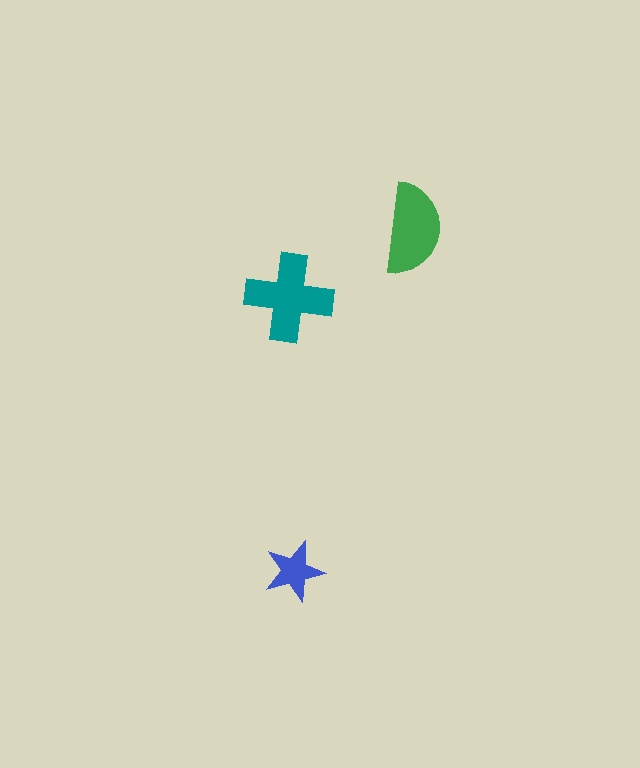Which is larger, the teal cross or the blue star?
The teal cross.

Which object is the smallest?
The blue star.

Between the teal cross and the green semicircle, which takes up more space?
The teal cross.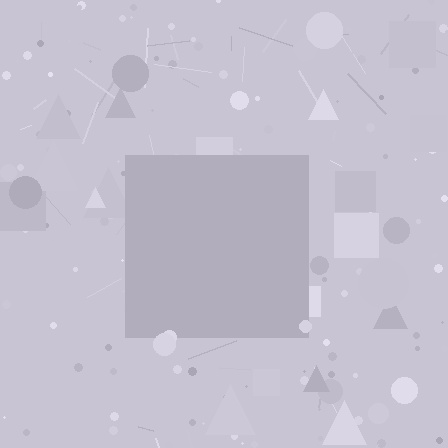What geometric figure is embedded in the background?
A square is embedded in the background.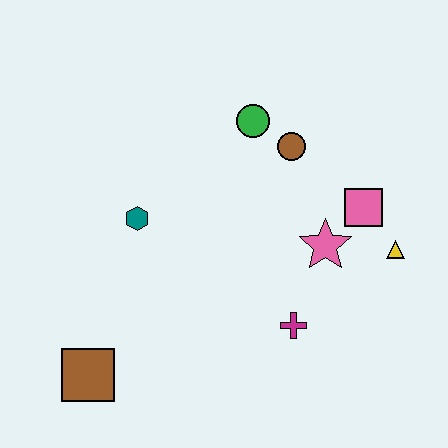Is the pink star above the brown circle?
No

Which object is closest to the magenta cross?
The pink star is closest to the magenta cross.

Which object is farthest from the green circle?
The brown square is farthest from the green circle.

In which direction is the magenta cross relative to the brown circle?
The magenta cross is below the brown circle.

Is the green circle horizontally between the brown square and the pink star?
Yes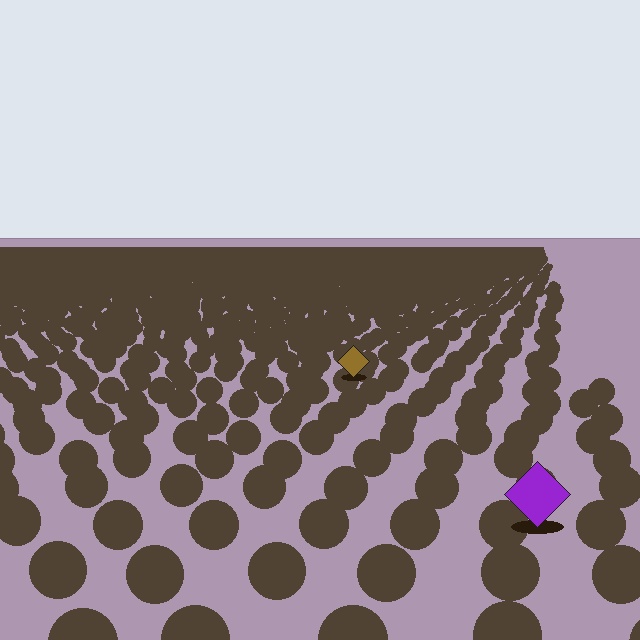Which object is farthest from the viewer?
The brown diamond is farthest from the viewer. It appears smaller and the ground texture around it is denser.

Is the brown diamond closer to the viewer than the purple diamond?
No. The purple diamond is closer — you can tell from the texture gradient: the ground texture is coarser near it.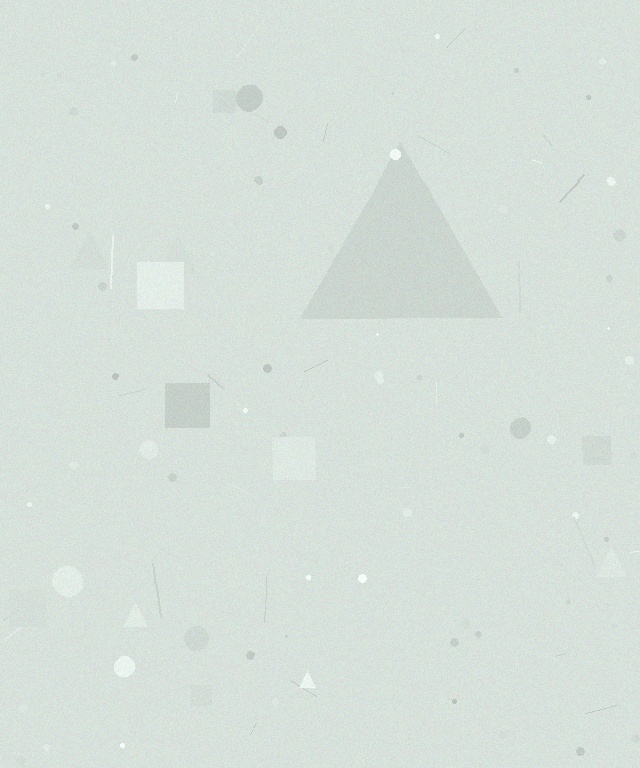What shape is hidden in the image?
A triangle is hidden in the image.